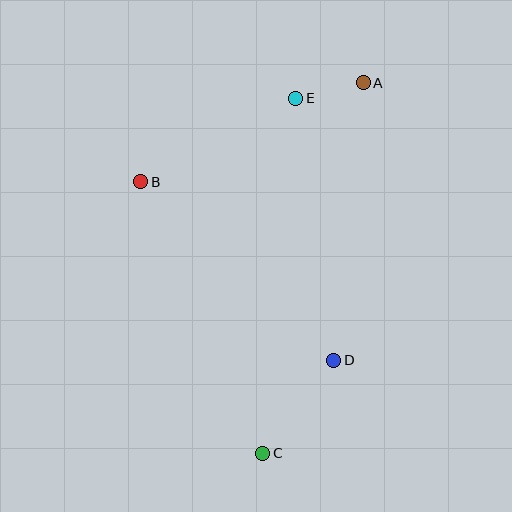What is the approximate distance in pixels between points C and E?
The distance between C and E is approximately 357 pixels.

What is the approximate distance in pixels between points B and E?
The distance between B and E is approximately 176 pixels.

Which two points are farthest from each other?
Points A and C are farthest from each other.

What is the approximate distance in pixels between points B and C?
The distance between B and C is approximately 297 pixels.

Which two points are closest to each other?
Points A and E are closest to each other.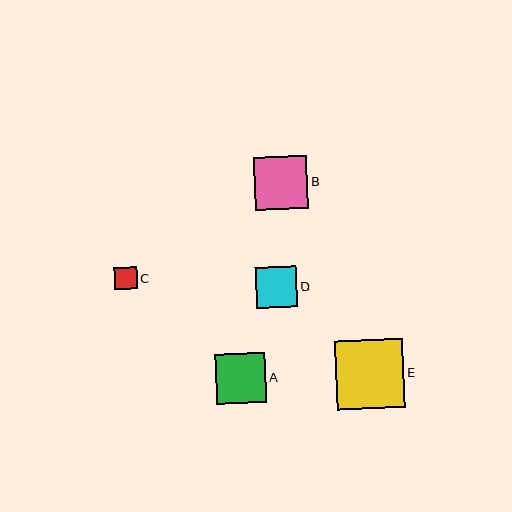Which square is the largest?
Square E is the largest with a size of approximately 68 pixels.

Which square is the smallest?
Square C is the smallest with a size of approximately 23 pixels.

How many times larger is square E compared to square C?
Square E is approximately 3.0 times the size of square C.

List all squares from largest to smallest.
From largest to smallest: E, B, A, D, C.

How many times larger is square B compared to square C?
Square B is approximately 2.3 times the size of square C.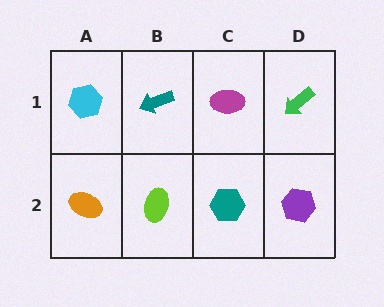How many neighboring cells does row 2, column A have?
2.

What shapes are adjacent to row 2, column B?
A teal arrow (row 1, column B), an orange ellipse (row 2, column A), a teal hexagon (row 2, column C).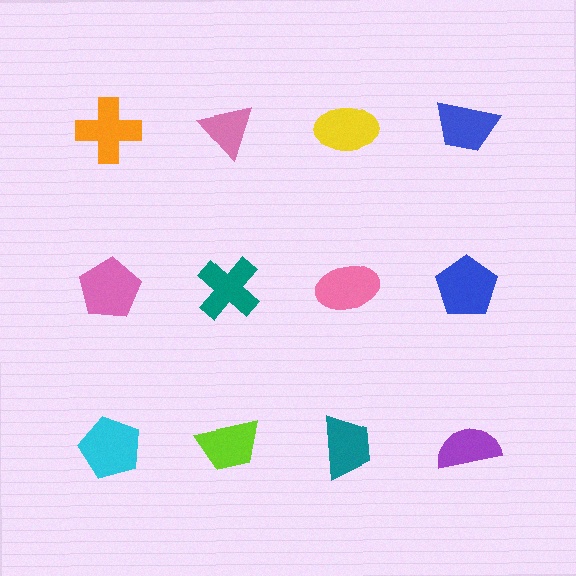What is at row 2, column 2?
A teal cross.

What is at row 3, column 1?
A cyan pentagon.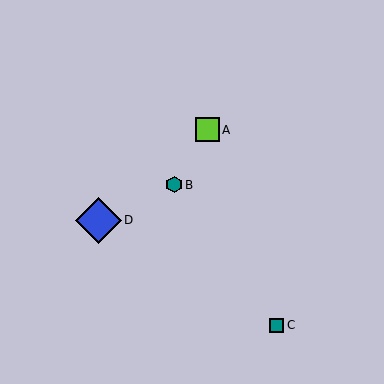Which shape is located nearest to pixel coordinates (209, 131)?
The lime square (labeled A) at (207, 130) is nearest to that location.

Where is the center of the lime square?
The center of the lime square is at (207, 130).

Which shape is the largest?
The blue diamond (labeled D) is the largest.